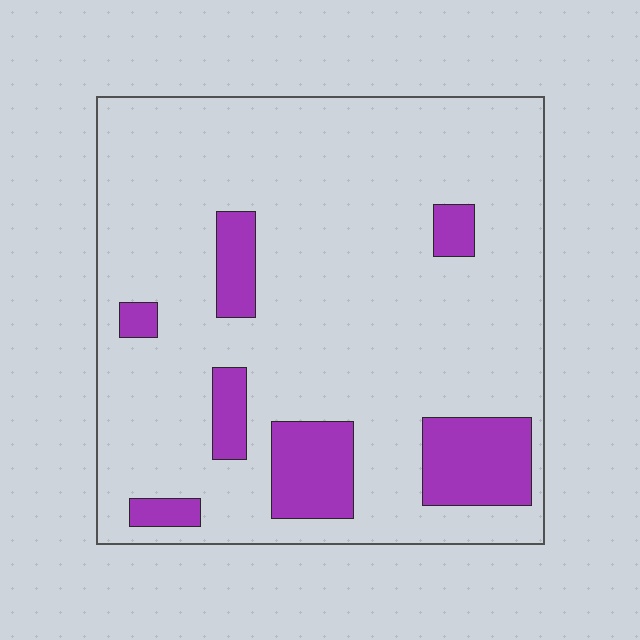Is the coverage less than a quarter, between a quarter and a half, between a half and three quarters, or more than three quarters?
Less than a quarter.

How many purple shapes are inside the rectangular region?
7.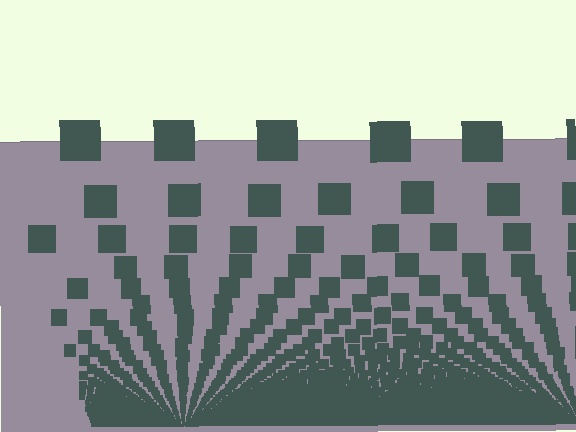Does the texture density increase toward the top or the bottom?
Density increases toward the bottom.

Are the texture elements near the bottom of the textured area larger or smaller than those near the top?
Smaller. The gradient is inverted — elements near the bottom are smaller and denser.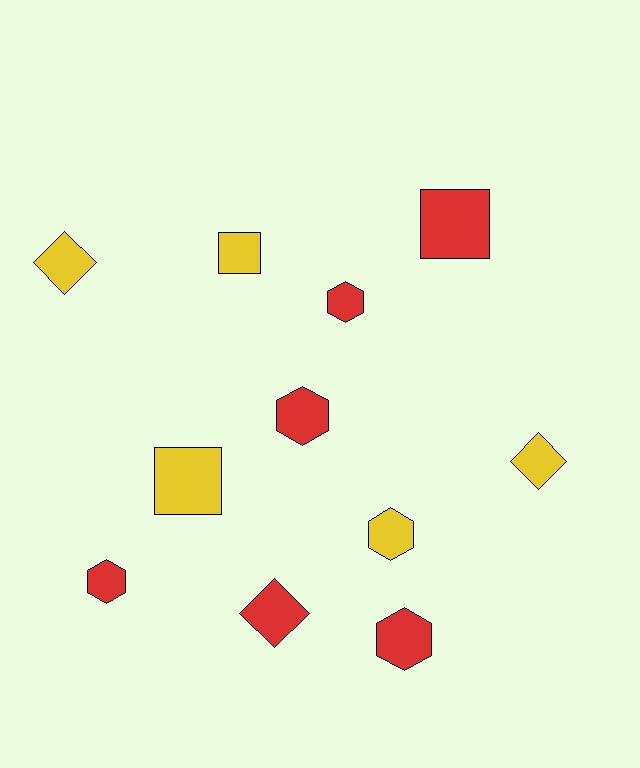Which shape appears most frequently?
Hexagon, with 5 objects.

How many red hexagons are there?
There are 4 red hexagons.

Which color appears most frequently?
Red, with 6 objects.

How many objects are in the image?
There are 11 objects.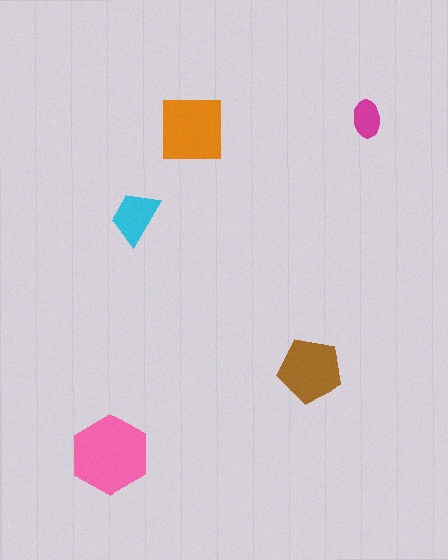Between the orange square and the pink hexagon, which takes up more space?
The pink hexagon.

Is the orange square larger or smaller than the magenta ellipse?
Larger.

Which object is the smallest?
The magenta ellipse.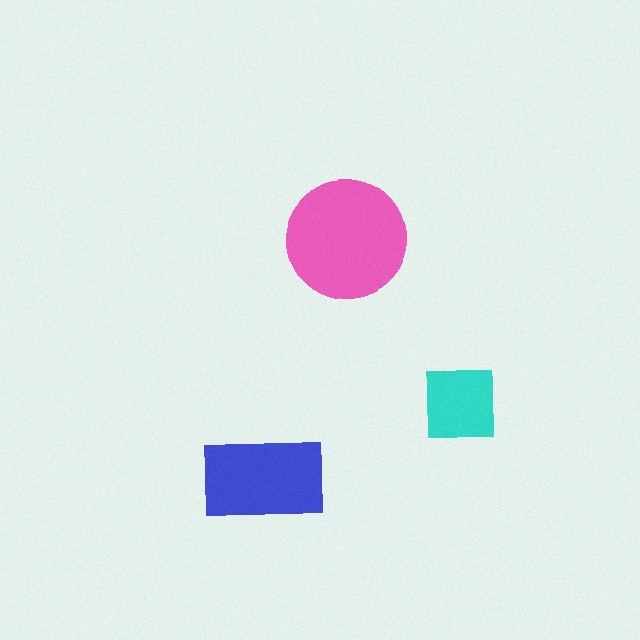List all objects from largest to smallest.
The pink circle, the blue rectangle, the cyan square.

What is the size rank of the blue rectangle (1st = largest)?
2nd.